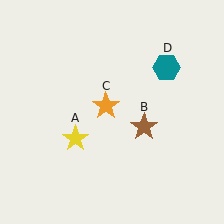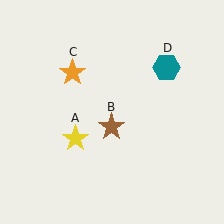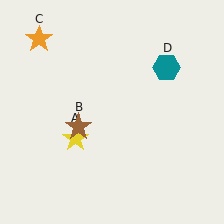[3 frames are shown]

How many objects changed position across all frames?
2 objects changed position: brown star (object B), orange star (object C).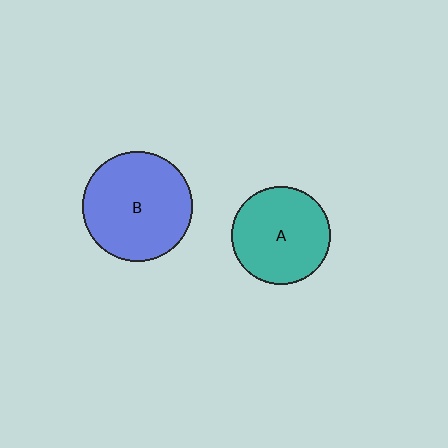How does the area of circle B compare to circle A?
Approximately 1.2 times.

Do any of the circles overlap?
No, none of the circles overlap.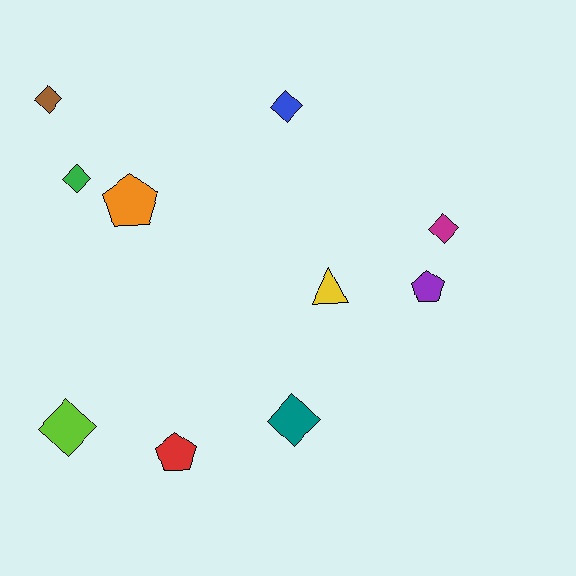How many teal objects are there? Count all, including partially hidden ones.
There is 1 teal object.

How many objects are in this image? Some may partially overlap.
There are 10 objects.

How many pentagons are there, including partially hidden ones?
There are 3 pentagons.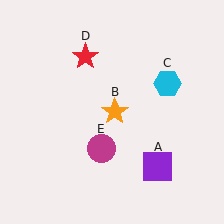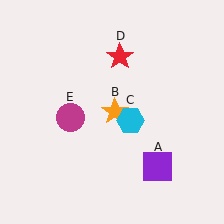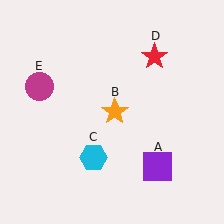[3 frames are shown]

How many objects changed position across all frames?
3 objects changed position: cyan hexagon (object C), red star (object D), magenta circle (object E).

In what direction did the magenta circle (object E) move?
The magenta circle (object E) moved up and to the left.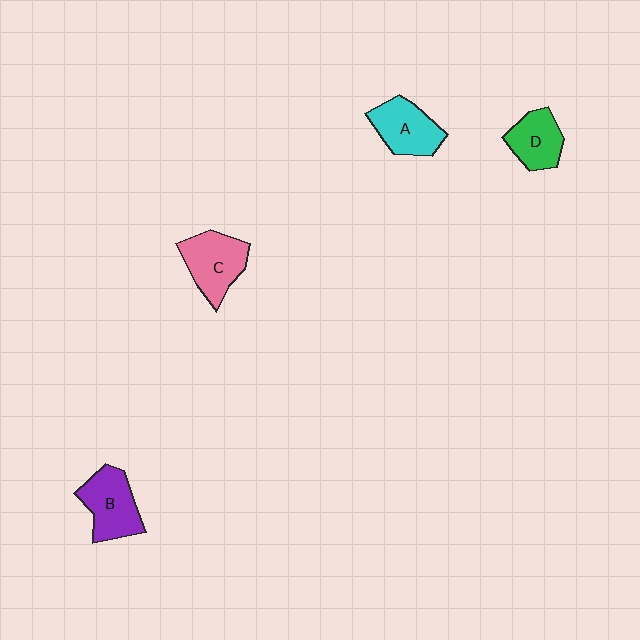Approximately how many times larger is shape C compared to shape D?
Approximately 1.3 times.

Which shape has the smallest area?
Shape D (green).